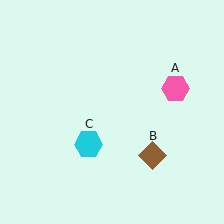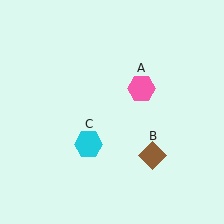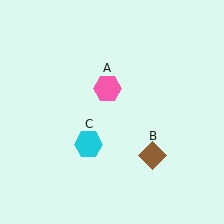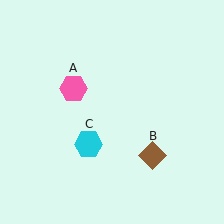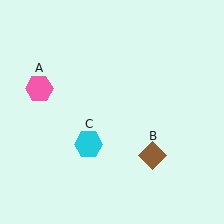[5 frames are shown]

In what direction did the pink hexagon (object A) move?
The pink hexagon (object A) moved left.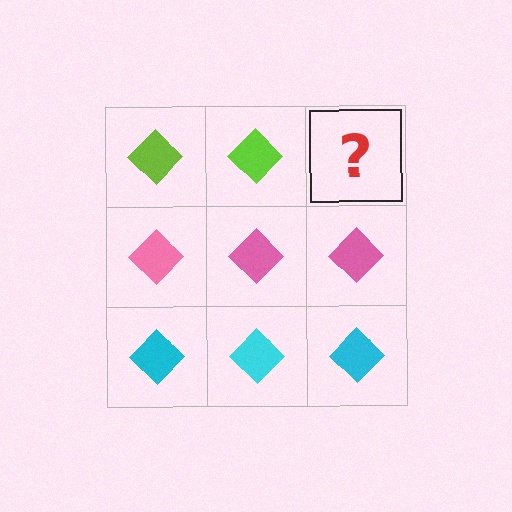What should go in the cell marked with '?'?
The missing cell should contain a lime diamond.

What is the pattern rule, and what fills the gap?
The rule is that each row has a consistent color. The gap should be filled with a lime diamond.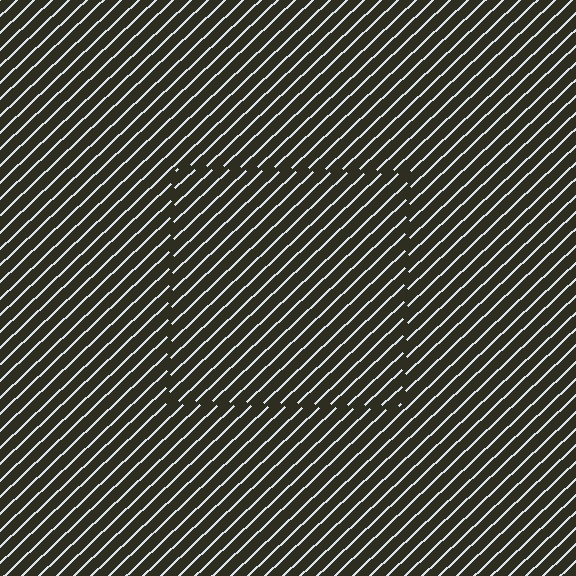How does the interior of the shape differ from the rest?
The interior of the shape contains the same grating, shifted by half a period — the contour is defined by the phase discontinuity where line-ends from the inner and outer gratings abut.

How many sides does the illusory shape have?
4 sides — the line-ends trace a square.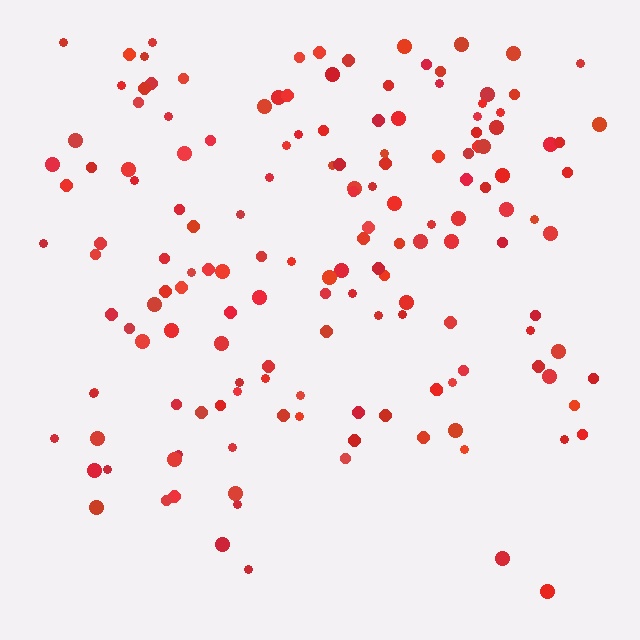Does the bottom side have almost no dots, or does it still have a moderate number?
Still a moderate number, just noticeably fewer than the top.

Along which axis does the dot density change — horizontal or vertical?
Vertical.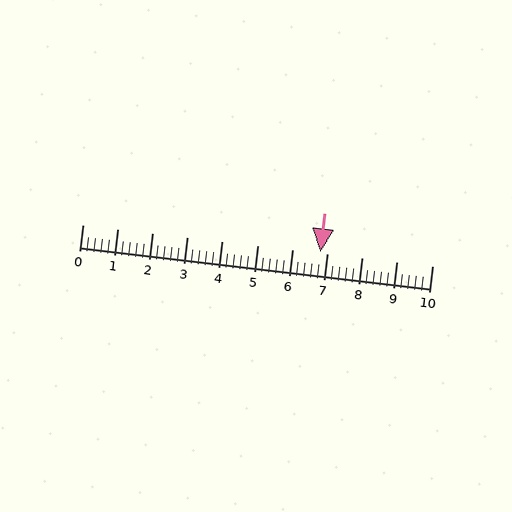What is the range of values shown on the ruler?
The ruler shows values from 0 to 10.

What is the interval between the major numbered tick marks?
The major tick marks are spaced 1 units apart.